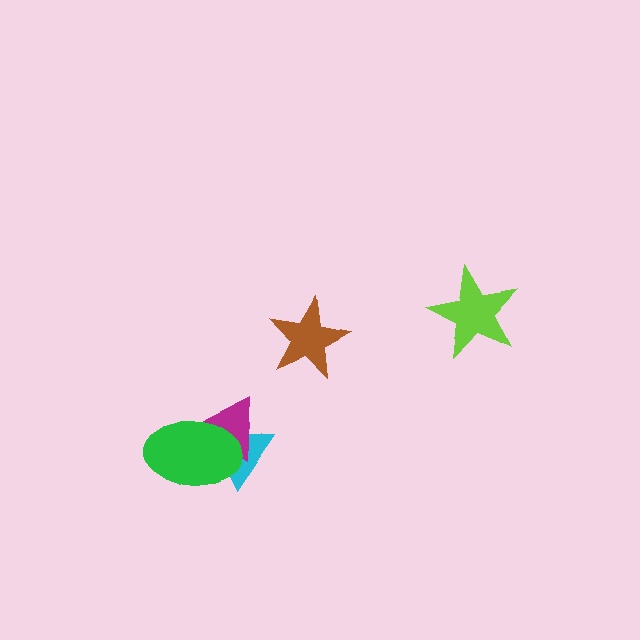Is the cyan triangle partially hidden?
Yes, it is partially covered by another shape.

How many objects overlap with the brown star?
0 objects overlap with the brown star.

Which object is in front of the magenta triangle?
The green ellipse is in front of the magenta triangle.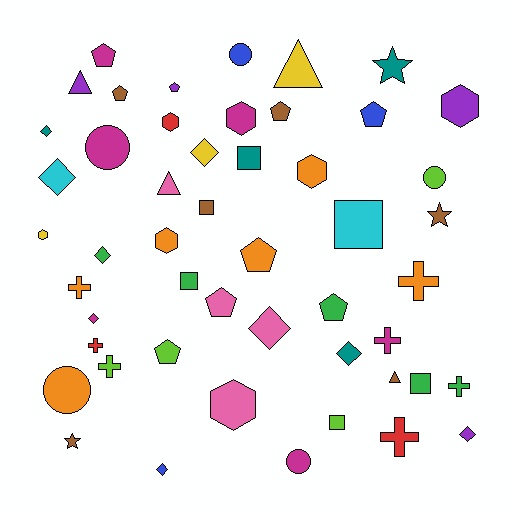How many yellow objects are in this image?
There are 3 yellow objects.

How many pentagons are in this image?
There are 9 pentagons.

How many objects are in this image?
There are 50 objects.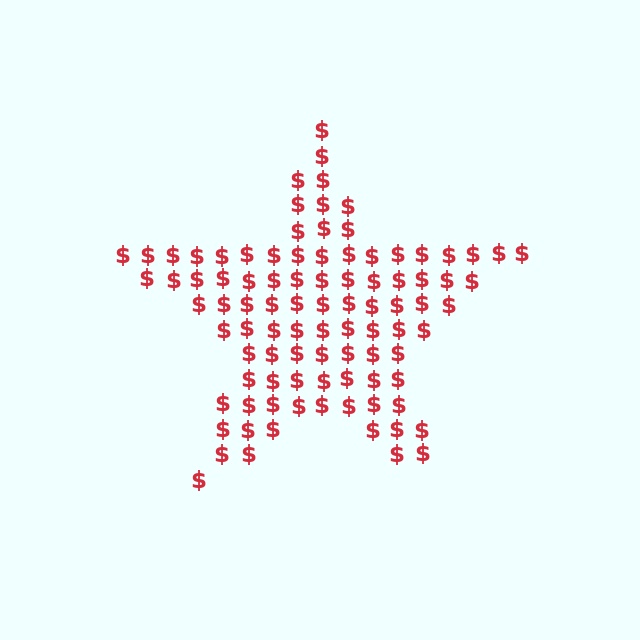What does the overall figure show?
The overall figure shows a star.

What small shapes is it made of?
It is made of small dollar signs.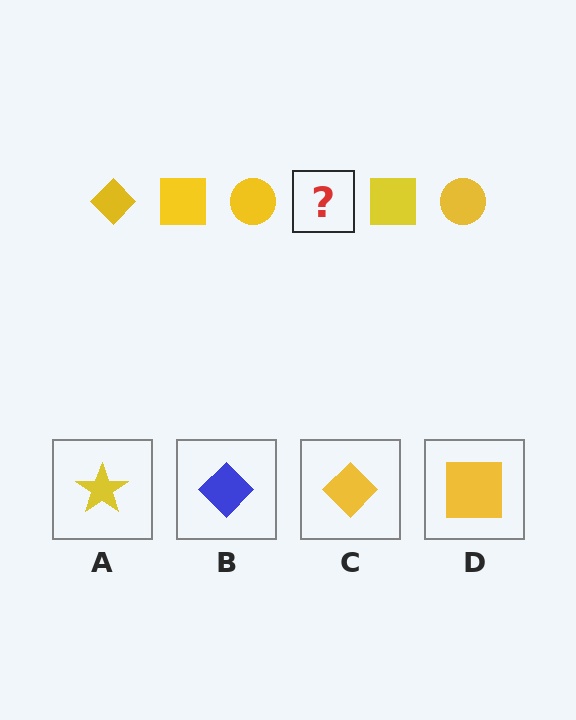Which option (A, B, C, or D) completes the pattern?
C.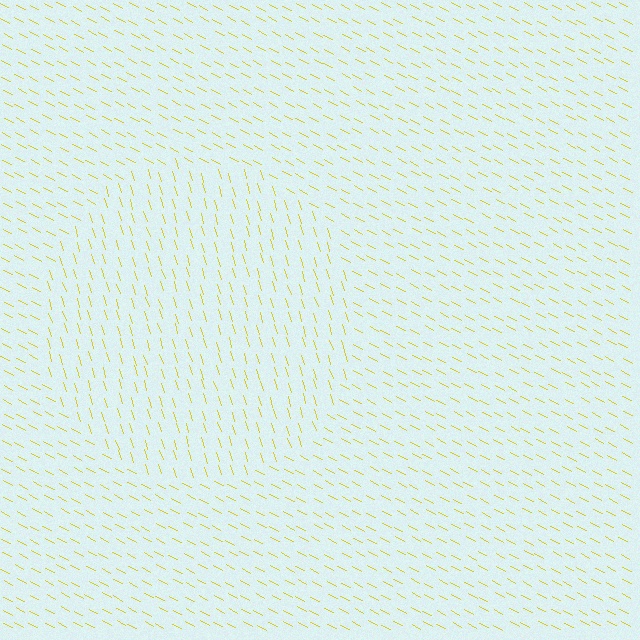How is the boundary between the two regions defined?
The boundary is defined purely by a change in line orientation (approximately 45 degrees difference). All lines are the same color and thickness.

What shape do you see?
I see a circle.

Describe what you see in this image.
The image is filled with small yellow line segments. A circle region in the image has lines oriented differently from the surrounding lines, creating a visible texture boundary.